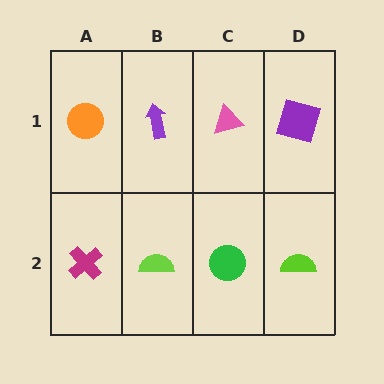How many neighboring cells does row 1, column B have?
3.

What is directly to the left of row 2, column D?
A green circle.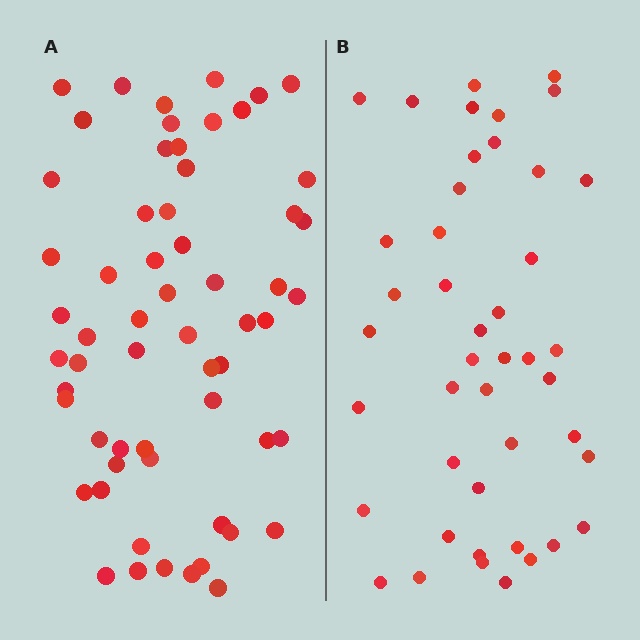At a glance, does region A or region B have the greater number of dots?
Region A (the left region) has more dots.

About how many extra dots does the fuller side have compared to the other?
Region A has approximately 15 more dots than region B.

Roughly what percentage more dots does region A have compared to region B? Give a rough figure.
About 35% more.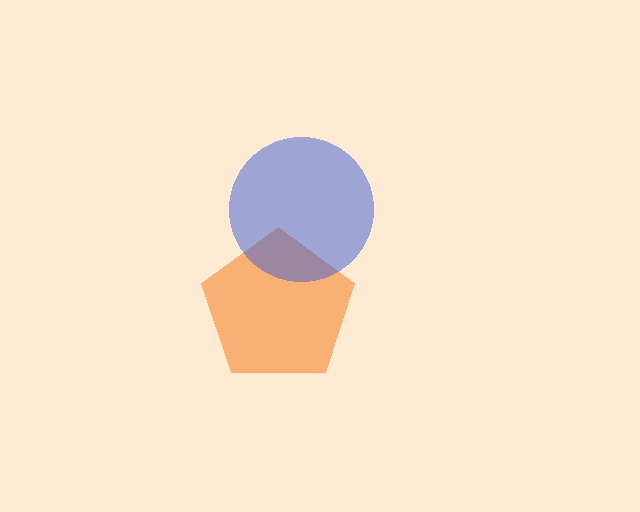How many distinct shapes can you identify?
There are 2 distinct shapes: an orange pentagon, a blue circle.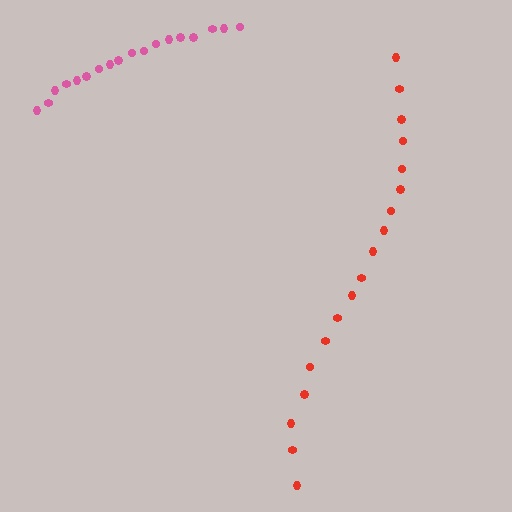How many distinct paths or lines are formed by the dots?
There are 2 distinct paths.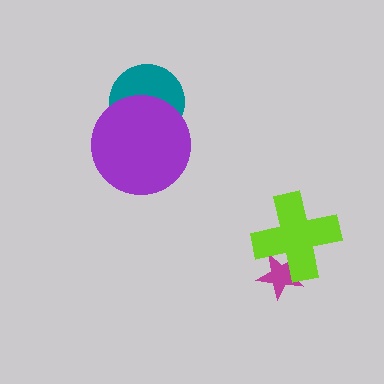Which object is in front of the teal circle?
The purple circle is in front of the teal circle.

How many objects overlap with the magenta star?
1 object overlaps with the magenta star.